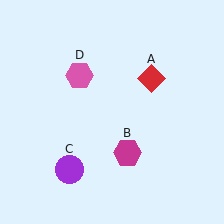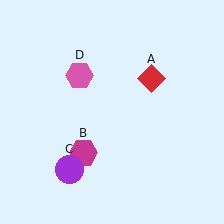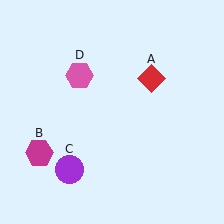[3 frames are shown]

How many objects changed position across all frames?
1 object changed position: magenta hexagon (object B).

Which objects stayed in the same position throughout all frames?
Red diamond (object A) and purple circle (object C) and pink hexagon (object D) remained stationary.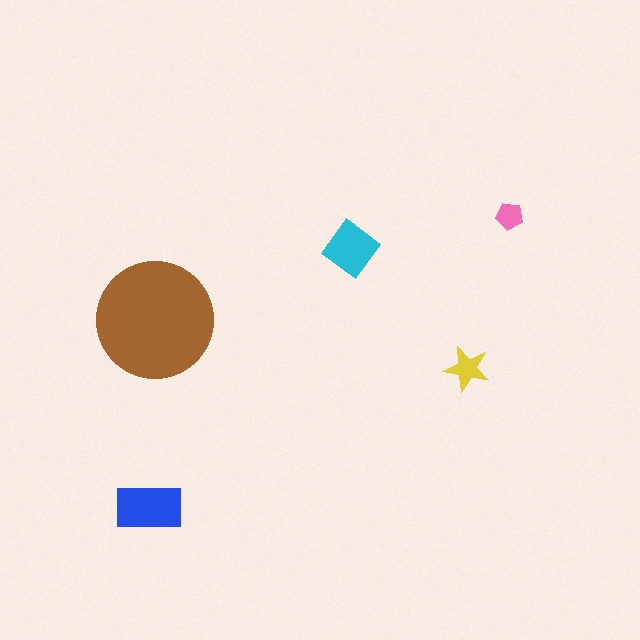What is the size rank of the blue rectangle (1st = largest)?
2nd.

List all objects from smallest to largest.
The pink pentagon, the yellow star, the cyan diamond, the blue rectangle, the brown circle.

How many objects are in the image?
There are 5 objects in the image.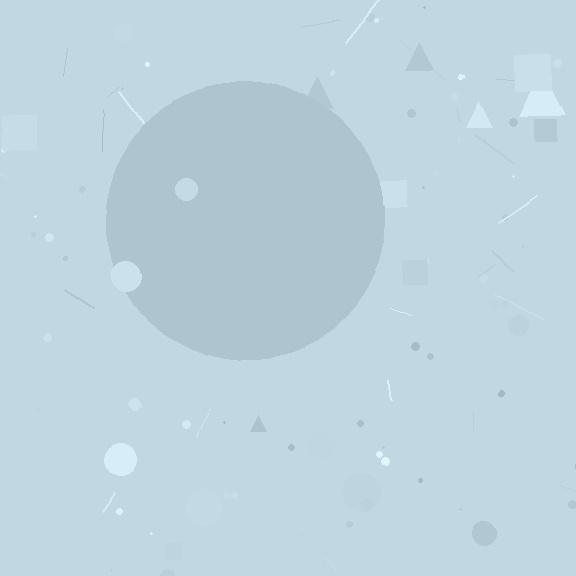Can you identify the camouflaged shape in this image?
The camouflaged shape is a circle.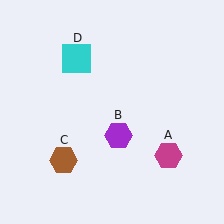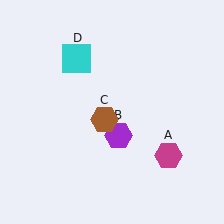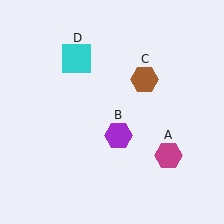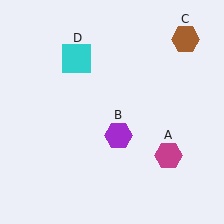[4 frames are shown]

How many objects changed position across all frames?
1 object changed position: brown hexagon (object C).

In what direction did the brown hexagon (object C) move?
The brown hexagon (object C) moved up and to the right.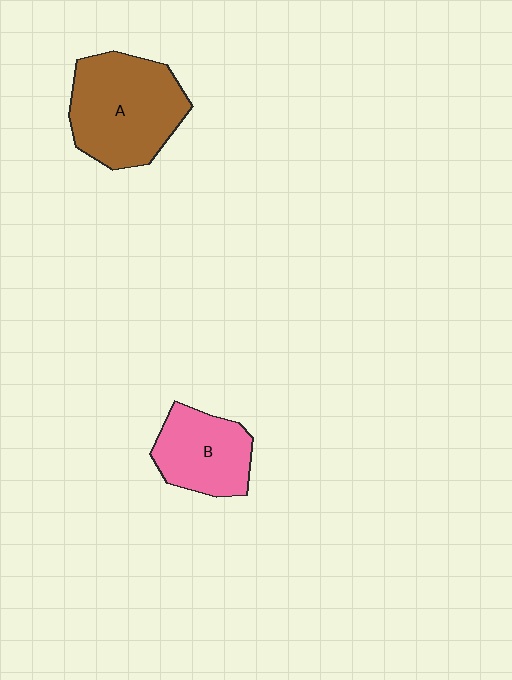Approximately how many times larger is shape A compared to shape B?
Approximately 1.5 times.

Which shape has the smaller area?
Shape B (pink).